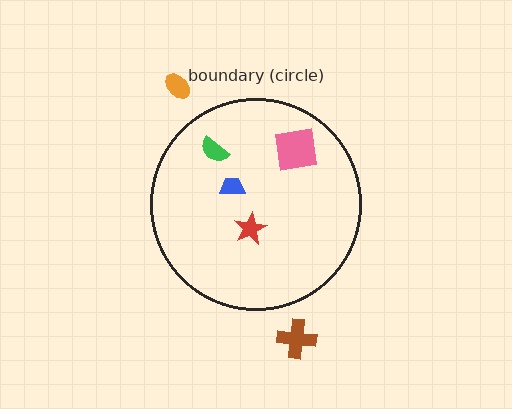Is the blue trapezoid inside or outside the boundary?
Inside.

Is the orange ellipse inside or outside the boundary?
Outside.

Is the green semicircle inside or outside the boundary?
Inside.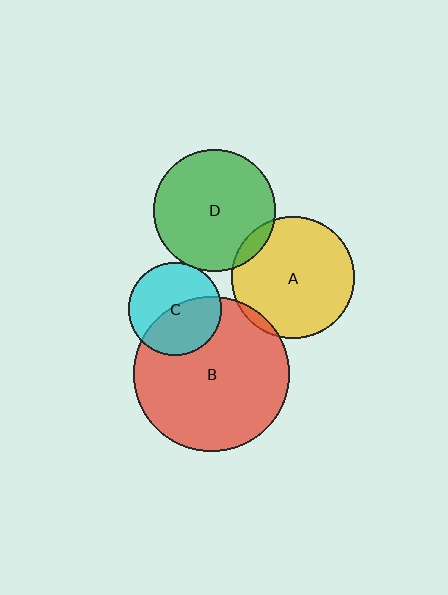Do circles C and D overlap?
Yes.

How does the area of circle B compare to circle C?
Approximately 2.8 times.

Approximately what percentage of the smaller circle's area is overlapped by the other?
Approximately 5%.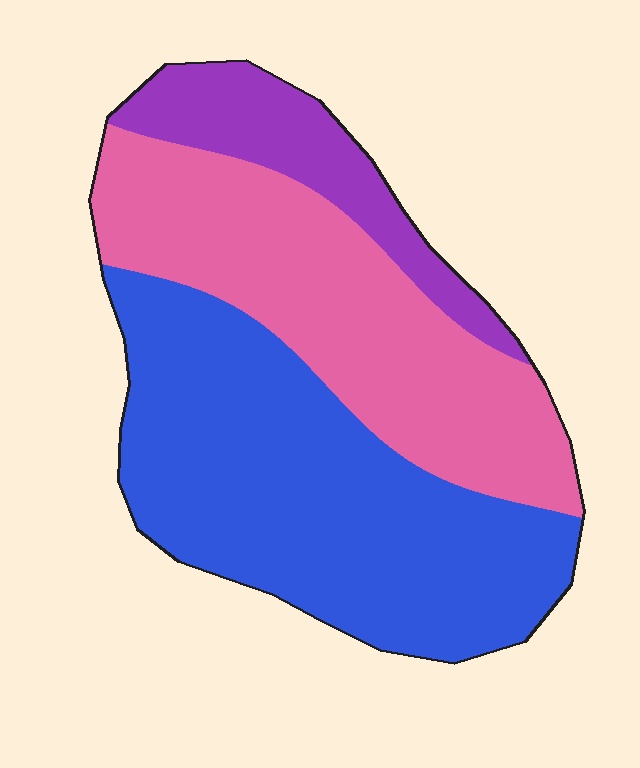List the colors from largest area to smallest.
From largest to smallest: blue, pink, purple.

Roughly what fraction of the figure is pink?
Pink covers 37% of the figure.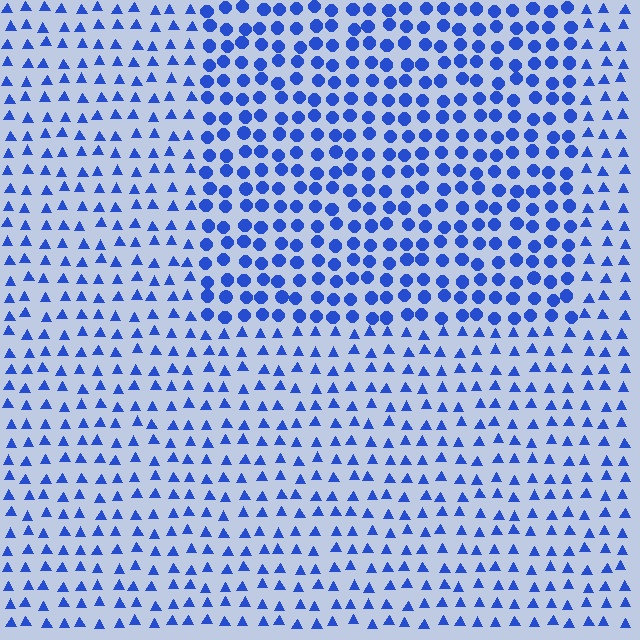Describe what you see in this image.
The image is filled with small blue elements arranged in a uniform grid. A rectangle-shaped region contains circles, while the surrounding area contains triangles. The boundary is defined purely by the change in element shape.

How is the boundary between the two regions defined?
The boundary is defined by a change in element shape: circles inside vs. triangles outside. All elements share the same color and spacing.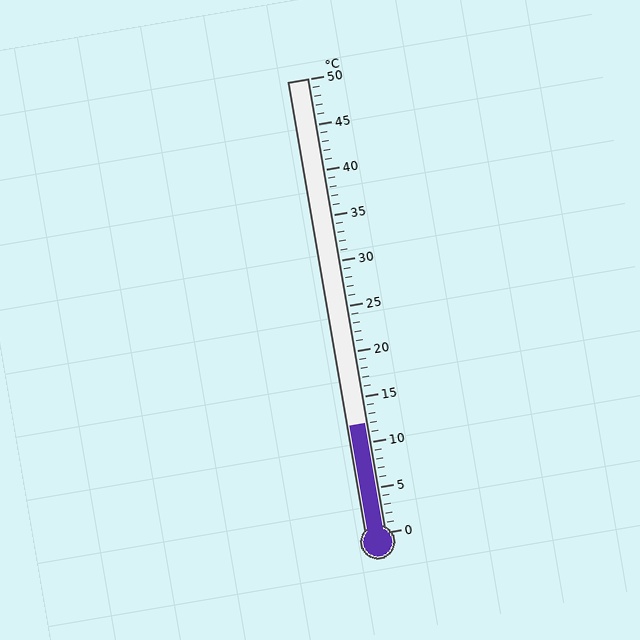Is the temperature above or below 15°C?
The temperature is below 15°C.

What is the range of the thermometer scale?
The thermometer scale ranges from 0°C to 50°C.